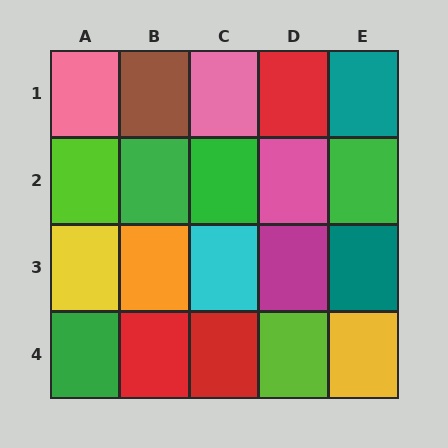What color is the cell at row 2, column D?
Pink.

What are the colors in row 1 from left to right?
Pink, brown, pink, red, teal.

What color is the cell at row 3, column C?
Cyan.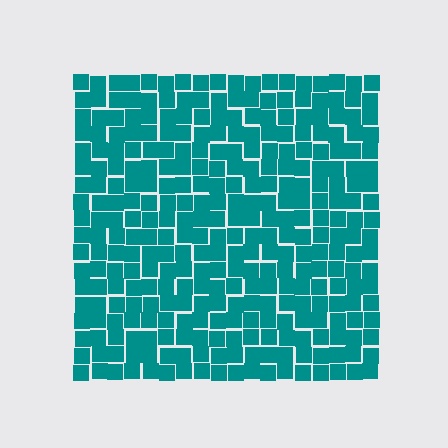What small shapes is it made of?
It is made of small squares.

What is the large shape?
The large shape is a square.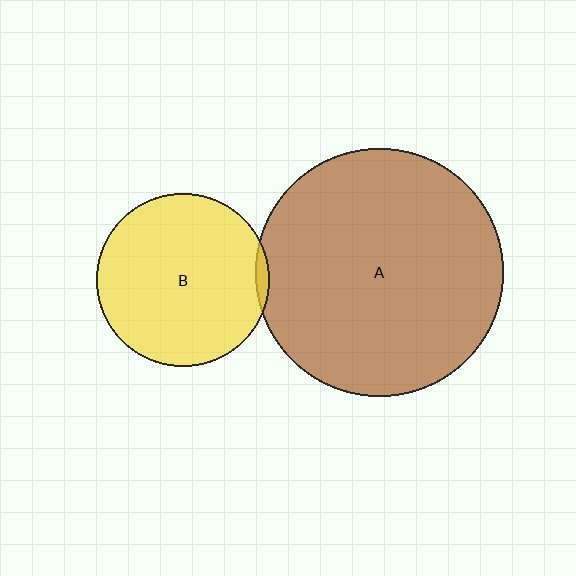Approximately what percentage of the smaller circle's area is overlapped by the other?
Approximately 5%.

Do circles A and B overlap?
Yes.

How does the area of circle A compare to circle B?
Approximately 2.1 times.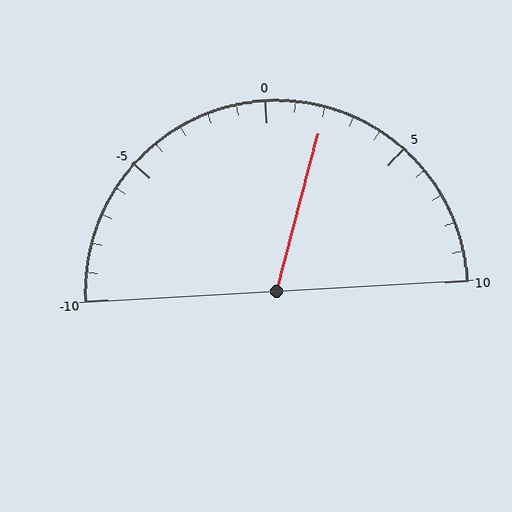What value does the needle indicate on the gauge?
The needle indicates approximately 2.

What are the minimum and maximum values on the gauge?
The gauge ranges from -10 to 10.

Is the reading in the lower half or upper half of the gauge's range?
The reading is in the upper half of the range (-10 to 10).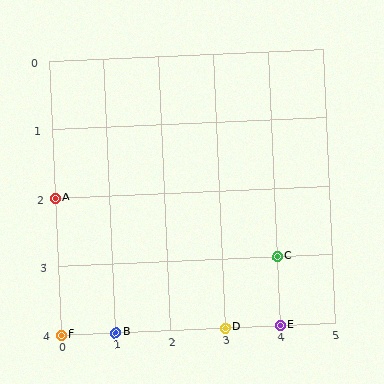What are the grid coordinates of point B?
Point B is at grid coordinates (1, 4).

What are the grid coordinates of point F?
Point F is at grid coordinates (0, 4).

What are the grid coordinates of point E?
Point E is at grid coordinates (4, 4).